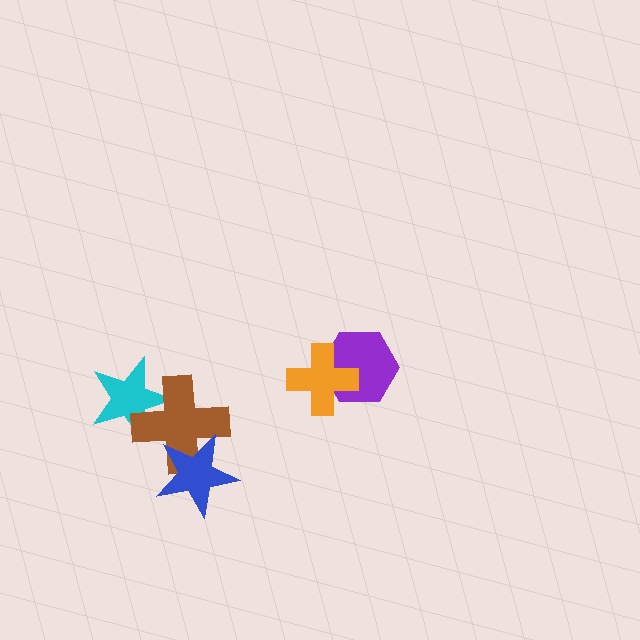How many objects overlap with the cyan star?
1 object overlaps with the cyan star.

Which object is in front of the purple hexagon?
The orange cross is in front of the purple hexagon.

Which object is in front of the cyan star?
The brown cross is in front of the cyan star.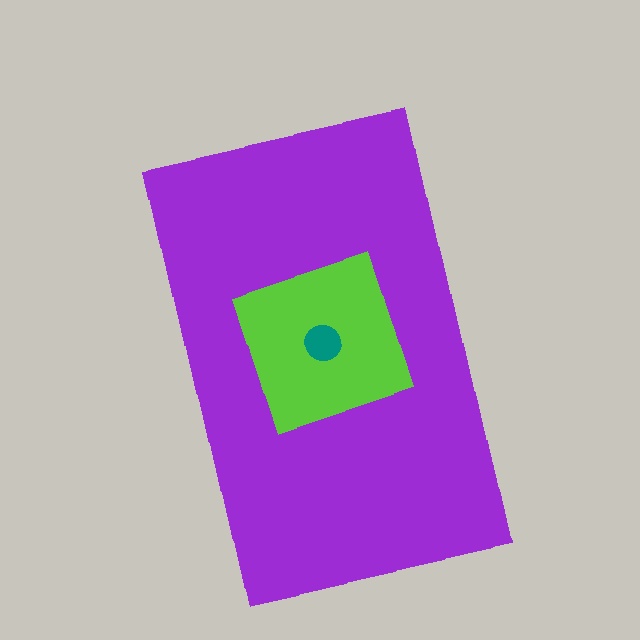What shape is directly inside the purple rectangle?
The lime square.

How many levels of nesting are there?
3.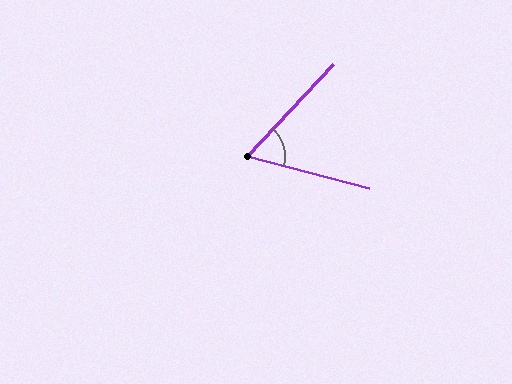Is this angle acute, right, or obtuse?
It is acute.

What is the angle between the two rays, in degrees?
Approximately 62 degrees.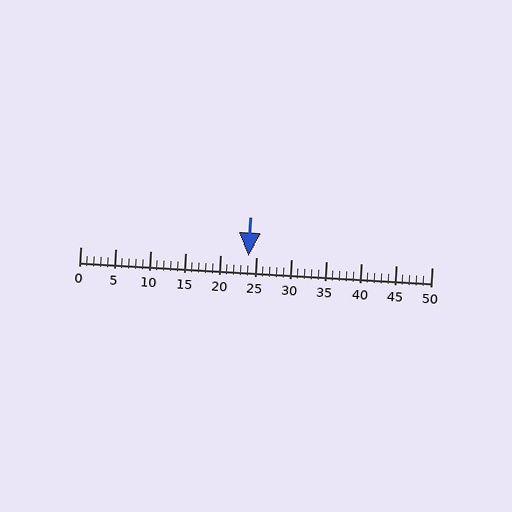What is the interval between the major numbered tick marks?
The major tick marks are spaced 5 units apart.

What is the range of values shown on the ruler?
The ruler shows values from 0 to 50.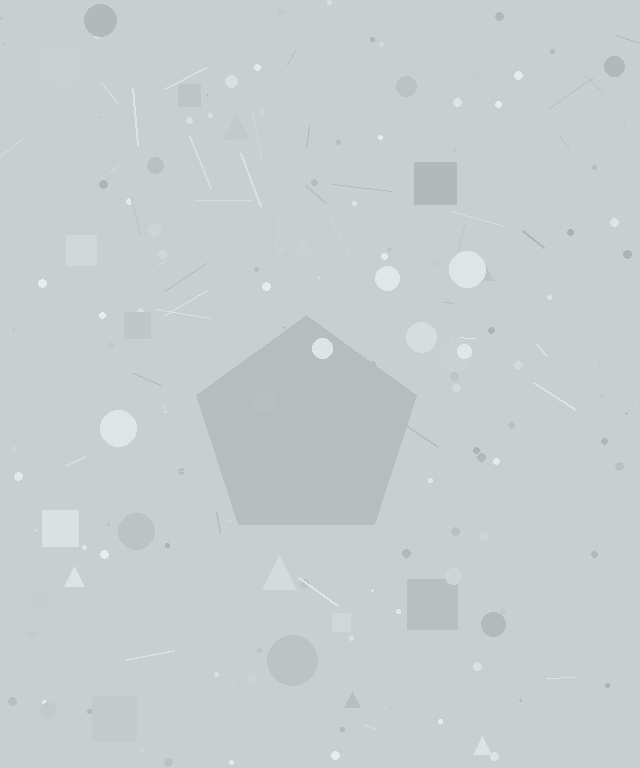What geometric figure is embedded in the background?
A pentagon is embedded in the background.